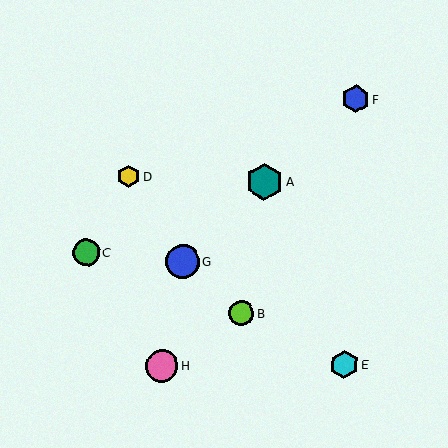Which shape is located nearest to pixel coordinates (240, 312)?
The lime circle (labeled B) at (241, 313) is nearest to that location.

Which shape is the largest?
The teal hexagon (labeled A) is the largest.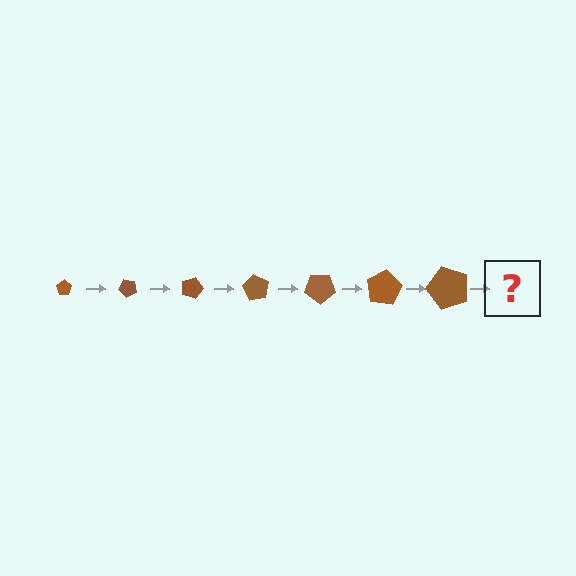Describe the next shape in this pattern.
It should be a pentagon, larger than the previous one and rotated 315 degrees from the start.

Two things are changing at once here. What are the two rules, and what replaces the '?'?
The two rules are that the pentagon grows larger each step and it rotates 45 degrees each step. The '?' should be a pentagon, larger than the previous one and rotated 315 degrees from the start.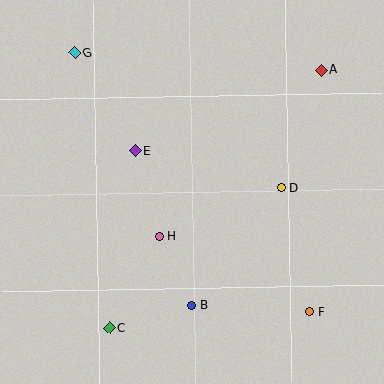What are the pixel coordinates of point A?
Point A is at (321, 70).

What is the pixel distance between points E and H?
The distance between E and H is 89 pixels.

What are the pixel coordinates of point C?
Point C is at (110, 328).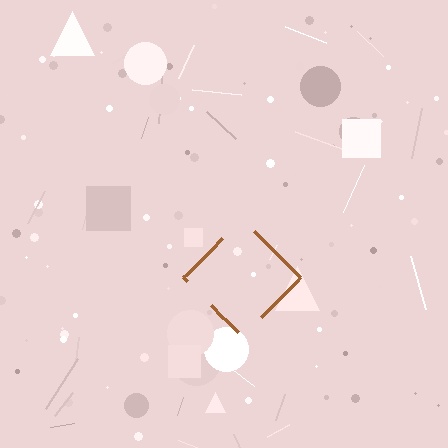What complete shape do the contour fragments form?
The contour fragments form a diamond.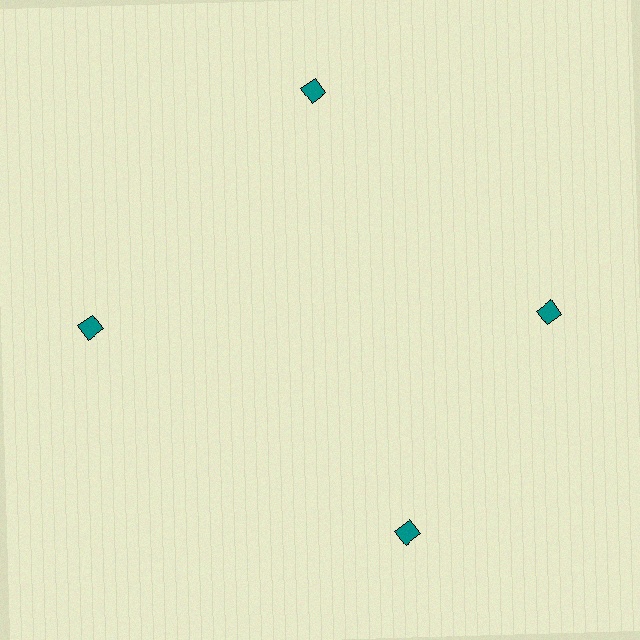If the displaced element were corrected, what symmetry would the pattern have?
It would have 4-fold rotational symmetry — the pattern would map onto itself every 90 degrees.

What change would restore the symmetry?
The symmetry would be restored by rotating it back into even spacing with its neighbors so that all 4 diamonds sit at equal angles and equal distance from the center.